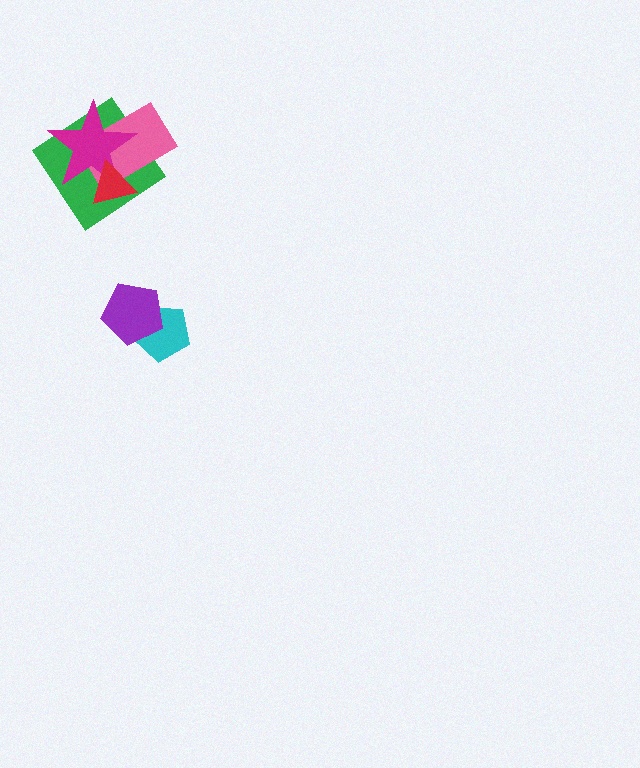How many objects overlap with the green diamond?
3 objects overlap with the green diamond.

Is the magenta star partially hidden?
Yes, it is partially covered by another shape.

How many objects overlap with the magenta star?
3 objects overlap with the magenta star.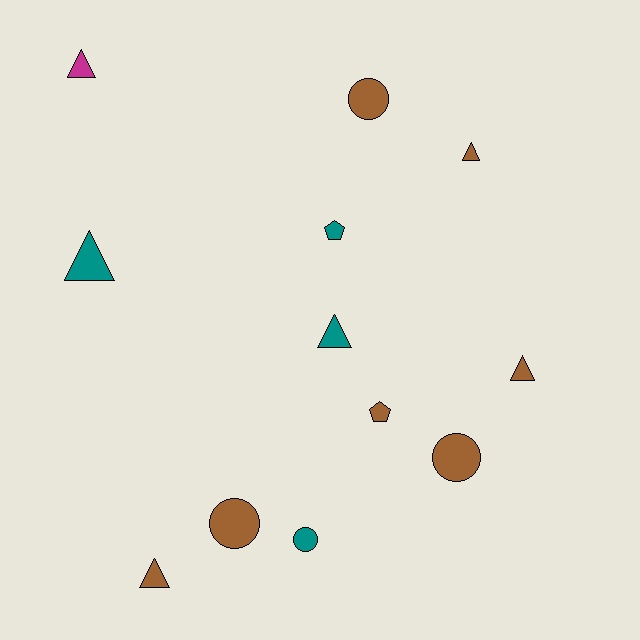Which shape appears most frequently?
Triangle, with 6 objects.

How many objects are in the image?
There are 12 objects.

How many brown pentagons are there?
There is 1 brown pentagon.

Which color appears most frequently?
Brown, with 7 objects.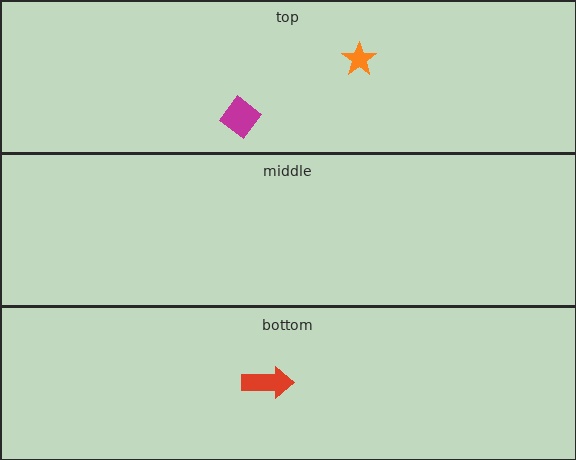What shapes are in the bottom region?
The red arrow.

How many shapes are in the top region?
2.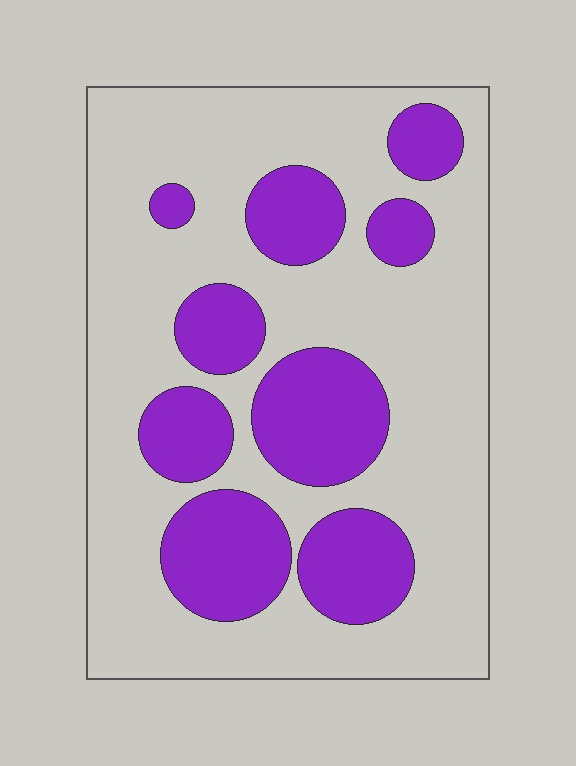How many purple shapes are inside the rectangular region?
9.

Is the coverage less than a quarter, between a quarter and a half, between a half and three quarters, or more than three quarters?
Between a quarter and a half.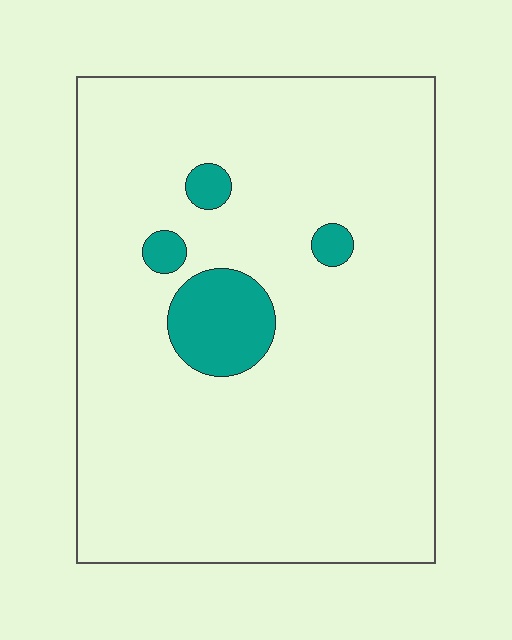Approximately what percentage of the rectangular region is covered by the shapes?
Approximately 10%.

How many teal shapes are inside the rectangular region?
4.